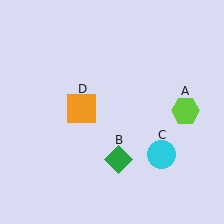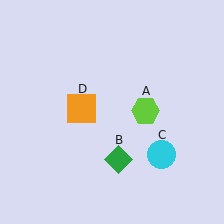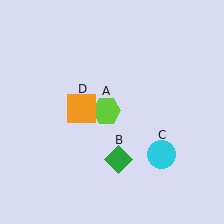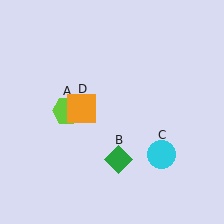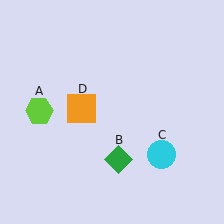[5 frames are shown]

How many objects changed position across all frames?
1 object changed position: lime hexagon (object A).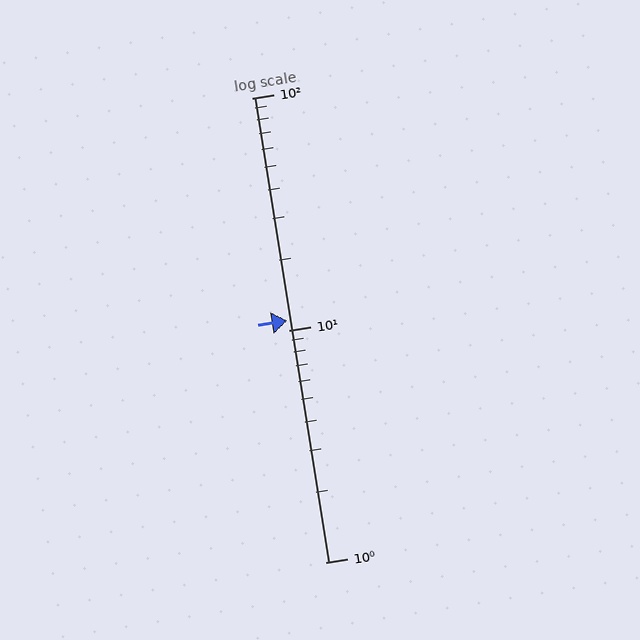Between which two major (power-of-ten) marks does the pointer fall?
The pointer is between 10 and 100.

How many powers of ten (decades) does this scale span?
The scale spans 2 decades, from 1 to 100.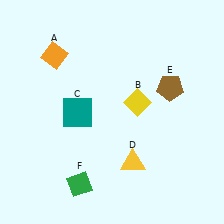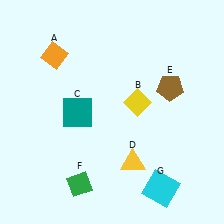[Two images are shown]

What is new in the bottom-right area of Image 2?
A cyan square (G) was added in the bottom-right area of Image 2.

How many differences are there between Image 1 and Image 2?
There is 1 difference between the two images.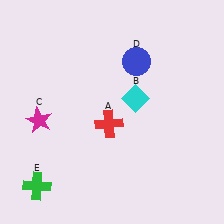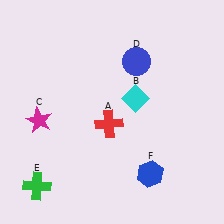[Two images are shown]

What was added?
A blue hexagon (F) was added in Image 2.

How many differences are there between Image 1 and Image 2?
There is 1 difference between the two images.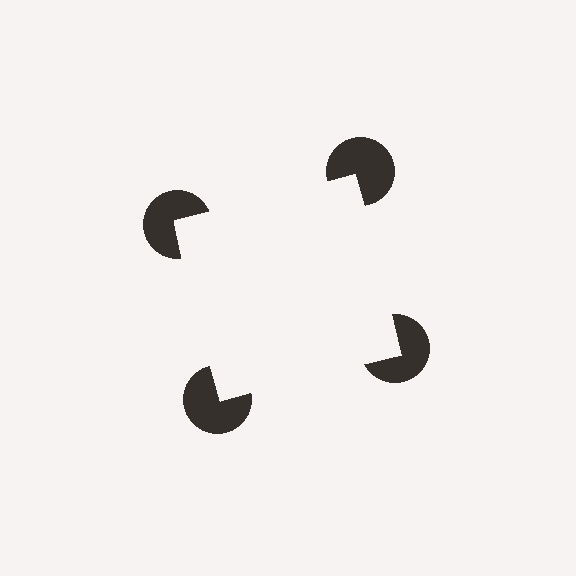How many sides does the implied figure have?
4 sides.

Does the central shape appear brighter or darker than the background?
It typically appears slightly brighter than the background, even though no actual brightness change is drawn.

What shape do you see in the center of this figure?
An illusory square — its edges are inferred from the aligned wedge cuts in the pac-man discs, not physically drawn.